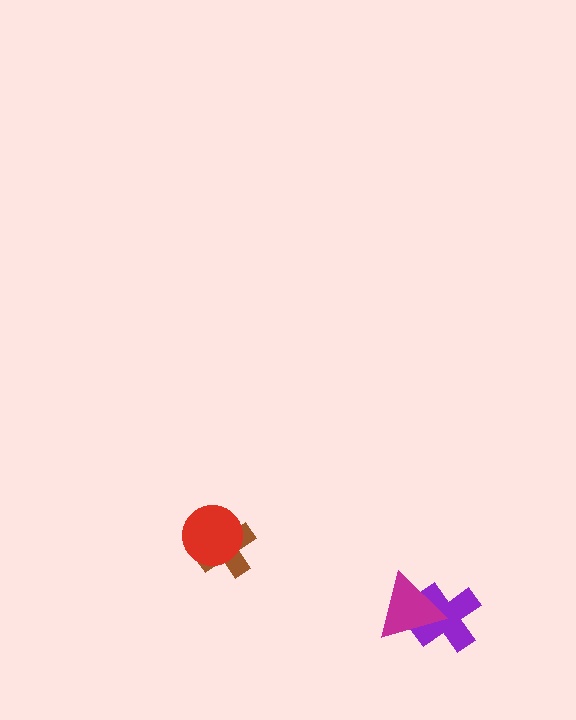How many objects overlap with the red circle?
1 object overlaps with the red circle.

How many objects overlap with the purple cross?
1 object overlaps with the purple cross.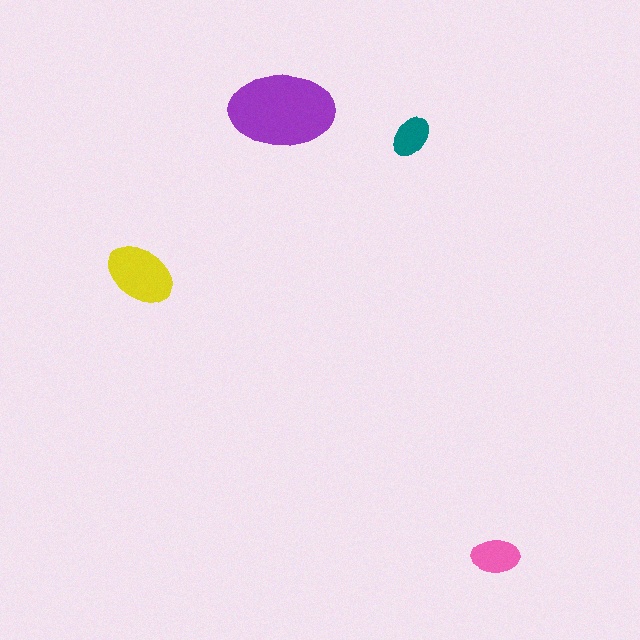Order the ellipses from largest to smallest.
the purple one, the yellow one, the pink one, the teal one.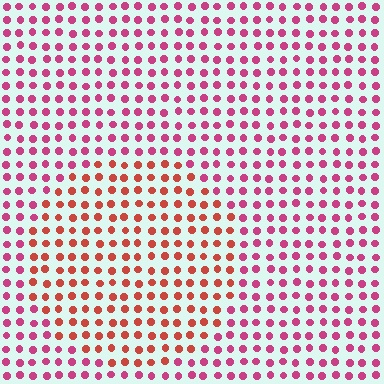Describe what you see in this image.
The image is filled with small magenta elements in a uniform arrangement. A circle-shaped region is visible where the elements are tinted to a slightly different hue, forming a subtle color boundary.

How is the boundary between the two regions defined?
The boundary is defined purely by a slight shift in hue (about 34 degrees). Spacing, size, and orientation are identical on both sides.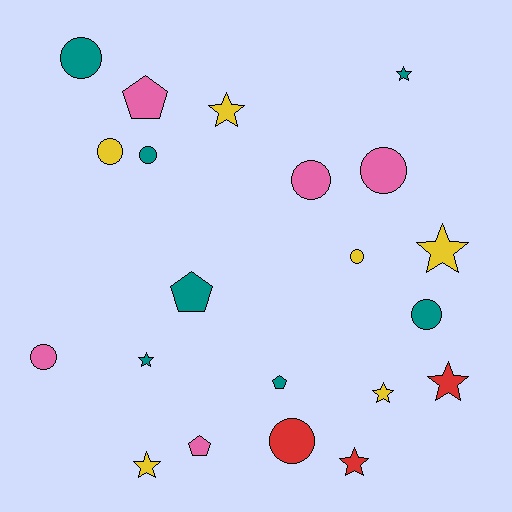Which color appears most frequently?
Teal, with 7 objects.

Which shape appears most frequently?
Circle, with 9 objects.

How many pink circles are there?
There are 3 pink circles.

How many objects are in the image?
There are 21 objects.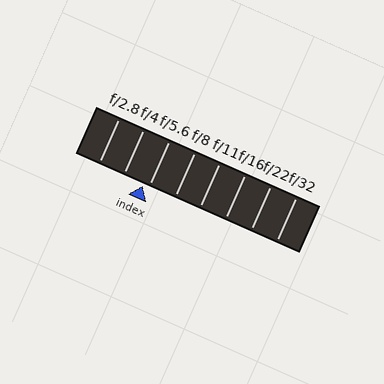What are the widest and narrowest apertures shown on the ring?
The widest aperture shown is f/2.8 and the narrowest is f/32.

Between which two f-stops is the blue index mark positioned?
The index mark is between f/4 and f/5.6.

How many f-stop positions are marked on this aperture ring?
There are 8 f-stop positions marked.